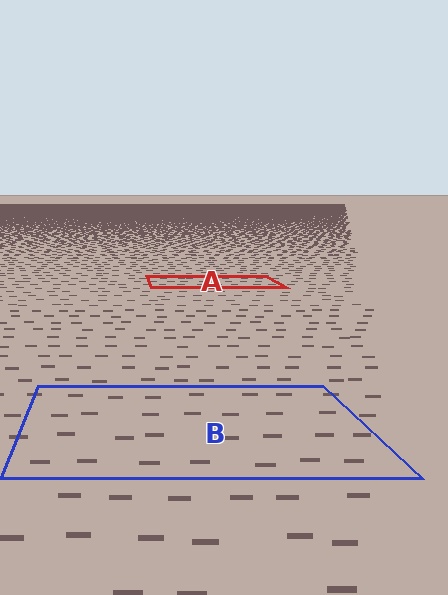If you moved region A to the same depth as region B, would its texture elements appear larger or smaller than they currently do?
They would appear larger. At a closer depth, the same texture elements are projected at a bigger on-screen size.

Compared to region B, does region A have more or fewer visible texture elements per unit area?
Region A has more texture elements per unit area — they are packed more densely because it is farther away.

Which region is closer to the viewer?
Region B is closer. The texture elements there are larger and more spread out.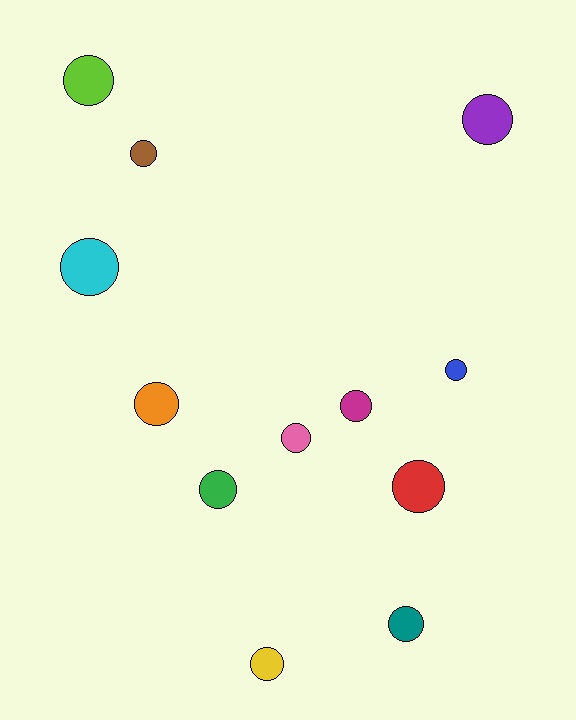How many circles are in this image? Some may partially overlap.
There are 12 circles.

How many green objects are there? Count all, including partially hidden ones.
There is 1 green object.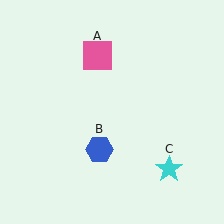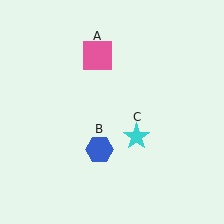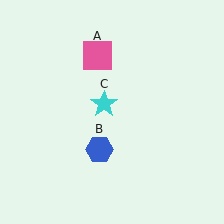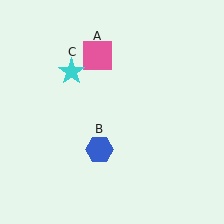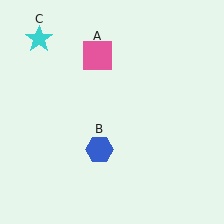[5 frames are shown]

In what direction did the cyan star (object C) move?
The cyan star (object C) moved up and to the left.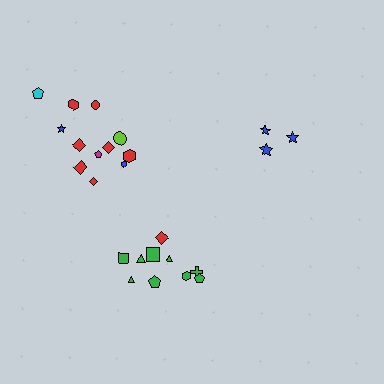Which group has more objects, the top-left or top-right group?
The top-left group.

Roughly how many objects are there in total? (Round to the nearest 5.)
Roughly 25 objects in total.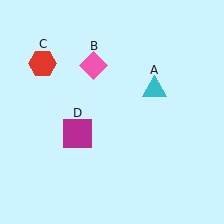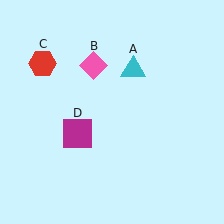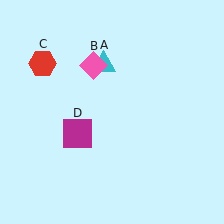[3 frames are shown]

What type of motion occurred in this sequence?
The cyan triangle (object A) rotated counterclockwise around the center of the scene.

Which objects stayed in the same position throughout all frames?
Pink diamond (object B) and red hexagon (object C) and magenta square (object D) remained stationary.